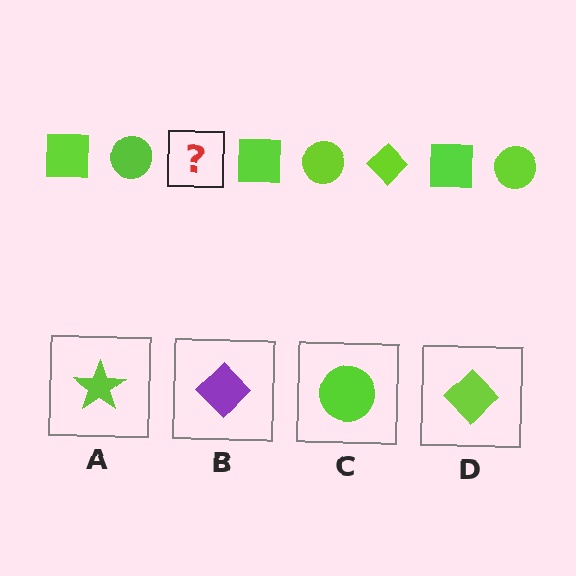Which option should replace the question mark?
Option D.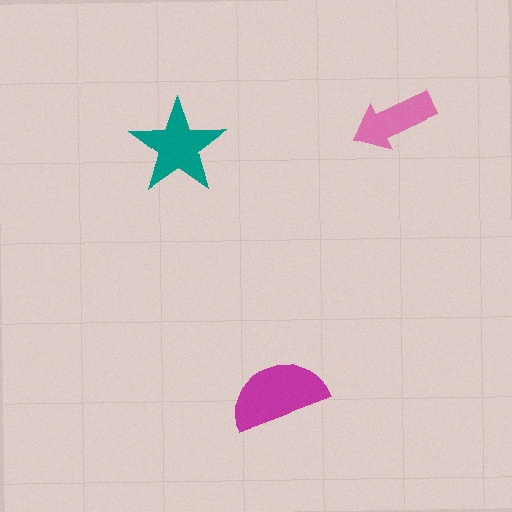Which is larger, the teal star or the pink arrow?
The teal star.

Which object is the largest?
The magenta semicircle.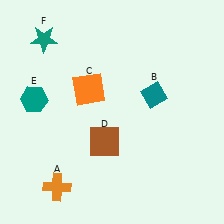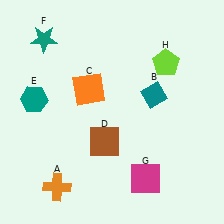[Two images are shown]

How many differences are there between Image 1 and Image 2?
There are 2 differences between the two images.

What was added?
A magenta square (G), a lime pentagon (H) were added in Image 2.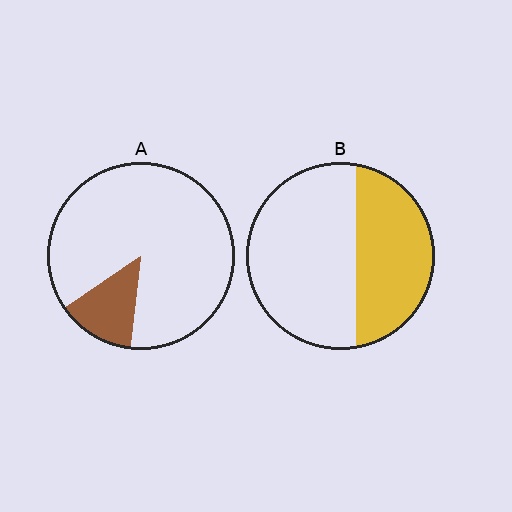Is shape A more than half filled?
No.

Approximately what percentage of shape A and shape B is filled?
A is approximately 15% and B is approximately 40%.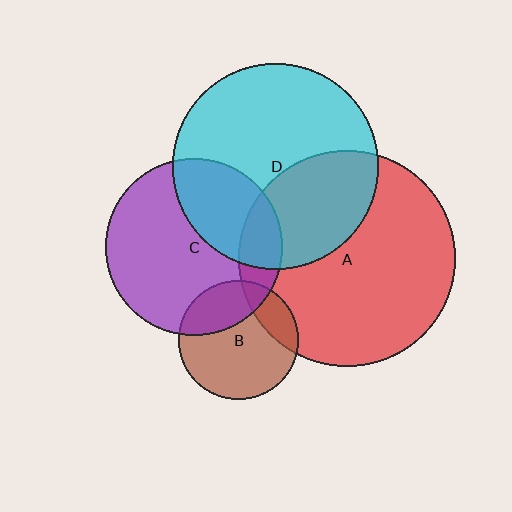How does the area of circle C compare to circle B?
Approximately 2.2 times.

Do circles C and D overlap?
Yes.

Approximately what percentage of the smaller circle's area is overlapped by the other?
Approximately 35%.